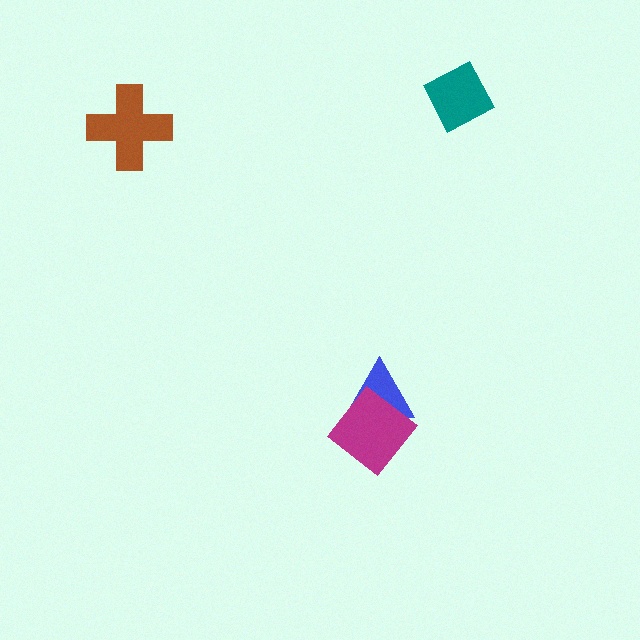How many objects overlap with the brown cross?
0 objects overlap with the brown cross.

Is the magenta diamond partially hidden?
No, no other shape covers it.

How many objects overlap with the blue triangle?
1 object overlaps with the blue triangle.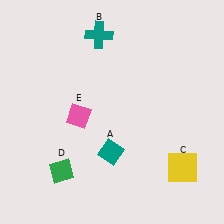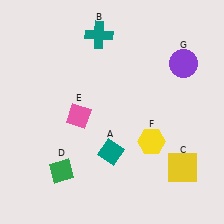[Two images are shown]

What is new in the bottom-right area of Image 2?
A yellow hexagon (F) was added in the bottom-right area of Image 2.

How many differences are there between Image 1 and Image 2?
There are 2 differences between the two images.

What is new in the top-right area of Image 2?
A purple circle (G) was added in the top-right area of Image 2.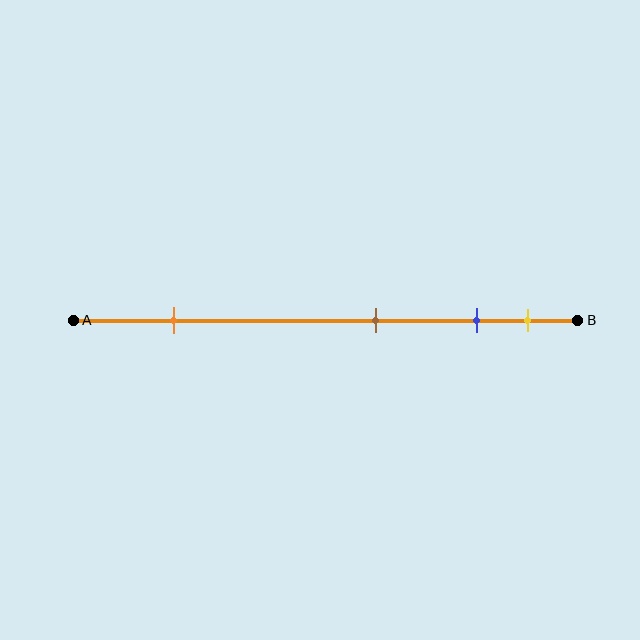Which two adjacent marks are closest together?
The blue and yellow marks are the closest adjacent pair.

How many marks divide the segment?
There are 4 marks dividing the segment.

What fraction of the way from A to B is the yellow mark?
The yellow mark is approximately 90% (0.9) of the way from A to B.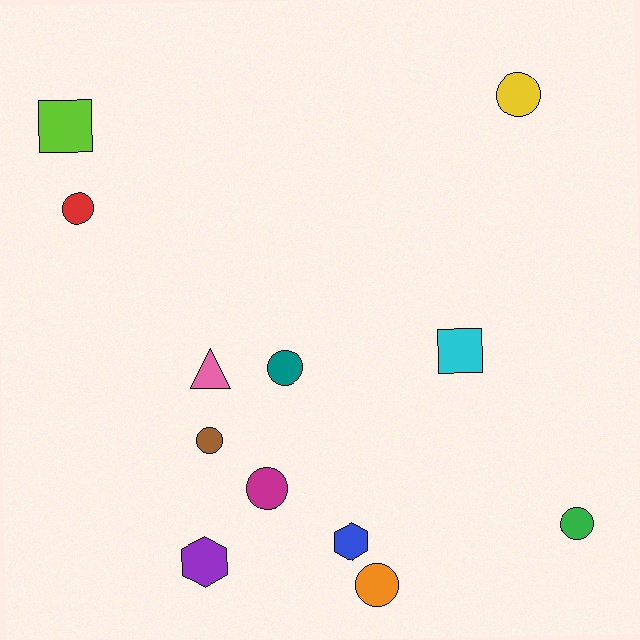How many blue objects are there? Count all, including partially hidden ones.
There is 1 blue object.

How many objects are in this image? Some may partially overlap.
There are 12 objects.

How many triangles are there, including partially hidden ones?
There is 1 triangle.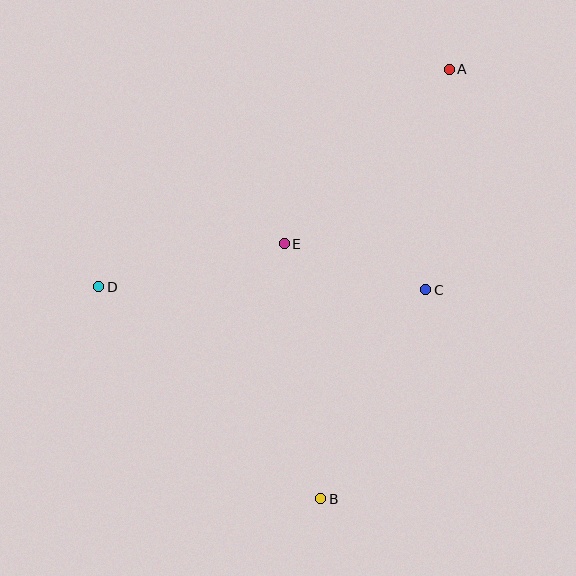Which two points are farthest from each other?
Points A and B are farthest from each other.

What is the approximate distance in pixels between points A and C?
The distance between A and C is approximately 222 pixels.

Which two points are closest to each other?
Points C and E are closest to each other.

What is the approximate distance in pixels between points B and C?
The distance between B and C is approximately 234 pixels.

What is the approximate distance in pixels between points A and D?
The distance between A and D is approximately 413 pixels.